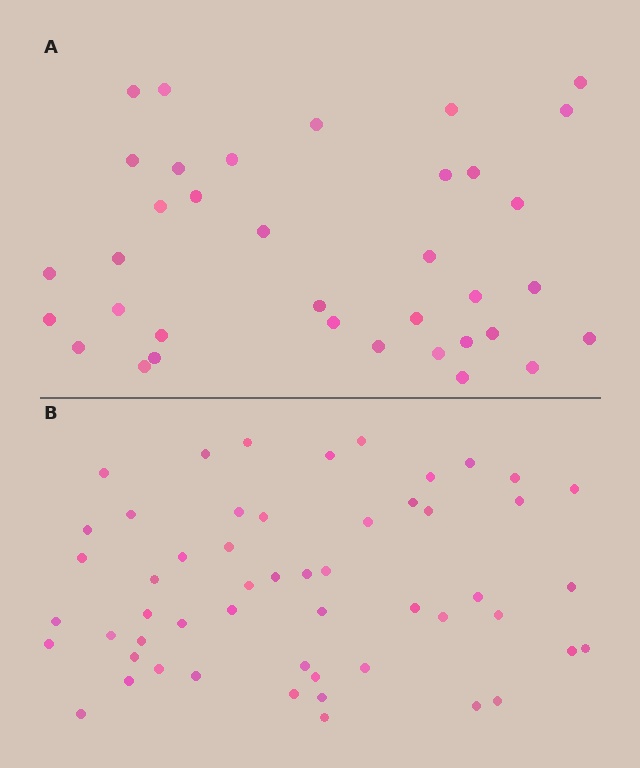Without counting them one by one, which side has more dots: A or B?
Region B (the bottom region) has more dots.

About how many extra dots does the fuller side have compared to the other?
Region B has approximately 15 more dots than region A.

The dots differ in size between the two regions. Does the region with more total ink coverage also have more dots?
No. Region A has more total ink coverage because its dots are larger, but region B actually contains more individual dots. Total area can be misleading — the number of items is what matters here.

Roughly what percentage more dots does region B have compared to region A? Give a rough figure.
About 45% more.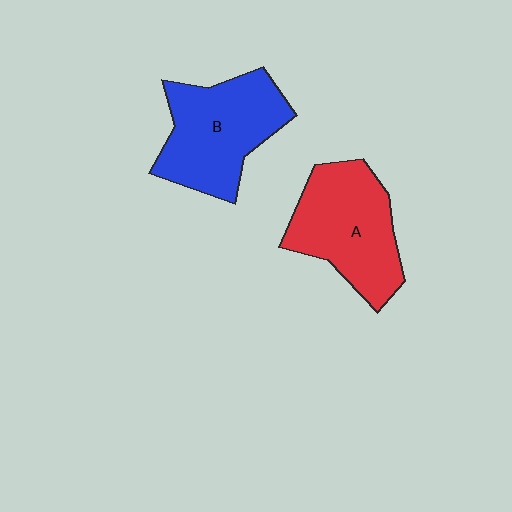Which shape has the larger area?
Shape B (blue).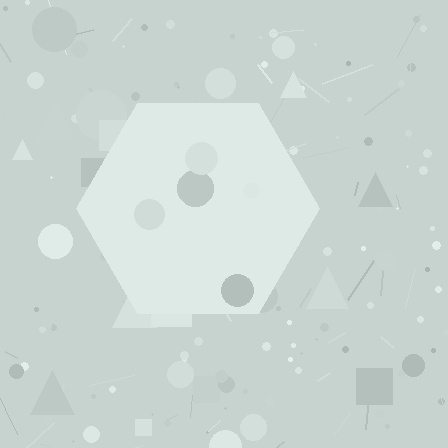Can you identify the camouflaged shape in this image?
The camouflaged shape is a hexagon.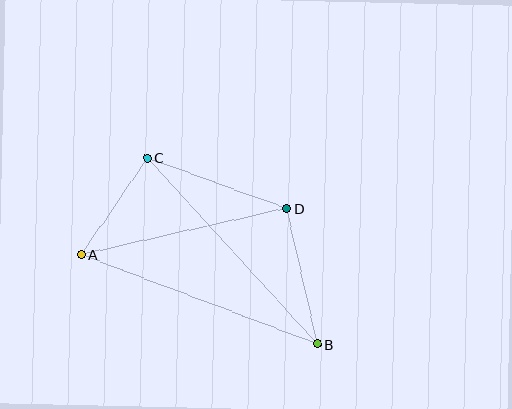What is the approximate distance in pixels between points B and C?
The distance between B and C is approximately 252 pixels.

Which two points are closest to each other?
Points A and C are closest to each other.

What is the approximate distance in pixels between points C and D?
The distance between C and D is approximately 148 pixels.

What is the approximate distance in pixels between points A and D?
The distance between A and D is approximately 210 pixels.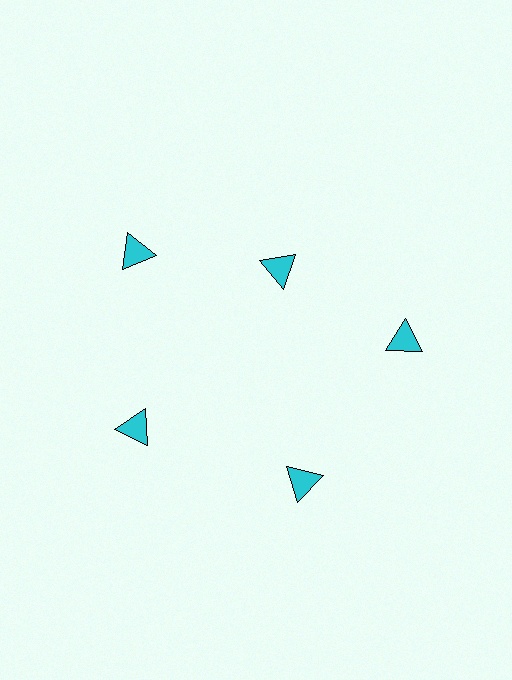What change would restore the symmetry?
The symmetry would be restored by moving it outward, back onto the ring so that all 5 triangles sit at equal angles and equal distance from the center.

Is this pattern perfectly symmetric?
No. The 5 cyan triangles are arranged in a ring, but one element near the 1 o'clock position is pulled inward toward the center, breaking the 5-fold rotational symmetry.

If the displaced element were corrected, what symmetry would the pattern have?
It would have 5-fold rotational symmetry — the pattern would map onto itself every 72 degrees.